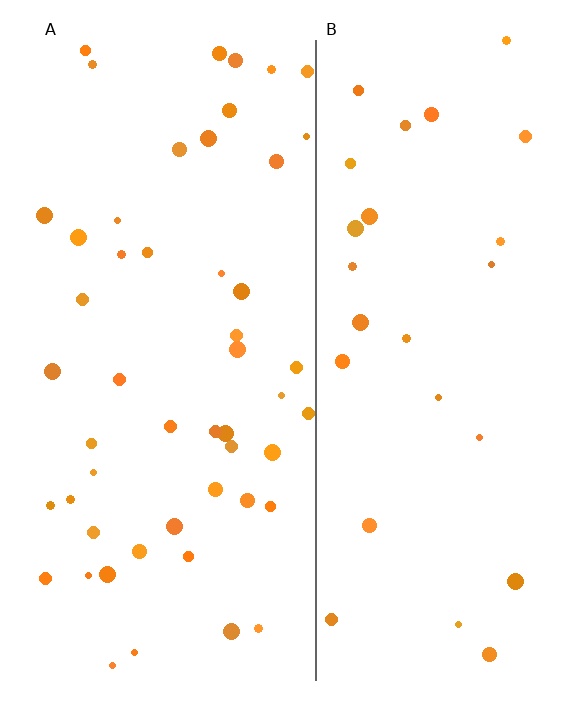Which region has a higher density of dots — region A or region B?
A (the left).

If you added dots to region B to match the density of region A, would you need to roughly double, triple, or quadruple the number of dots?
Approximately double.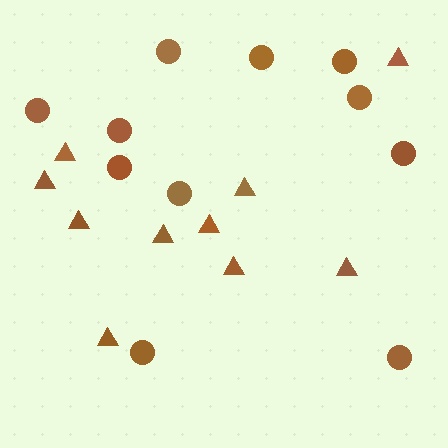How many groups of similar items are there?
There are 2 groups: one group of triangles (10) and one group of circles (11).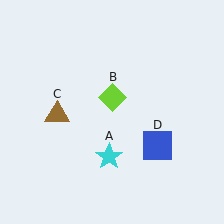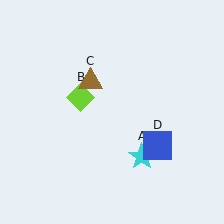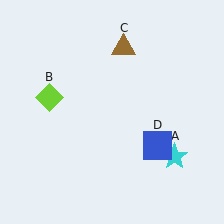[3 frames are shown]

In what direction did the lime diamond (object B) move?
The lime diamond (object B) moved left.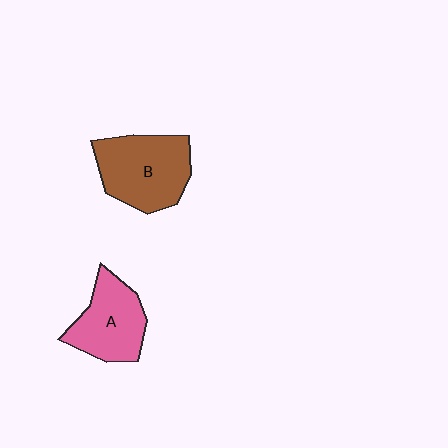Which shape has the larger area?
Shape B (brown).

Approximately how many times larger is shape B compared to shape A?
Approximately 1.2 times.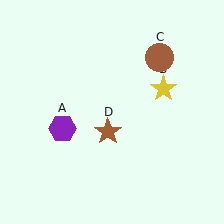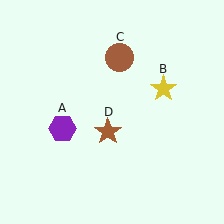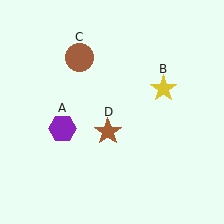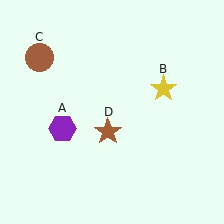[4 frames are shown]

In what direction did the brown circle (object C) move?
The brown circle (object C) moved left.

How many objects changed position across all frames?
1 object changed position: brown circle (object C).